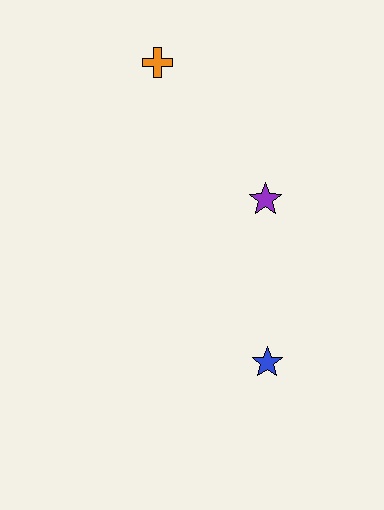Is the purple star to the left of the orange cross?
No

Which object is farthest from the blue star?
The orange cross is farthest from the blue star.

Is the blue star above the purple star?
No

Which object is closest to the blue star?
The purple star is closest to the blue star.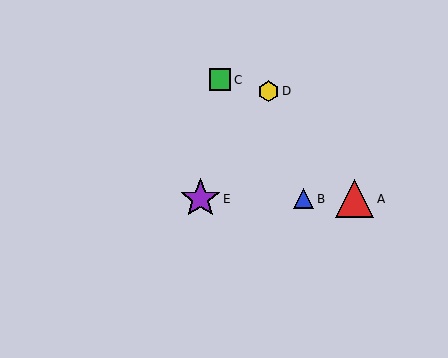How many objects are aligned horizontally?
3 objects (A, B, E) are aligned horizontally.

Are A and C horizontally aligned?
No, A is at y≈199 and C is at y≈80.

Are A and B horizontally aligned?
Yes, both are at y≈199.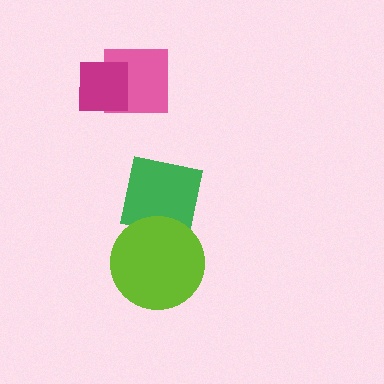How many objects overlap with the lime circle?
1 object overlaps with the lime circle.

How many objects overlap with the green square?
1 object overlaps with the green square.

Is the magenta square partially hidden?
No, no other shape covers it.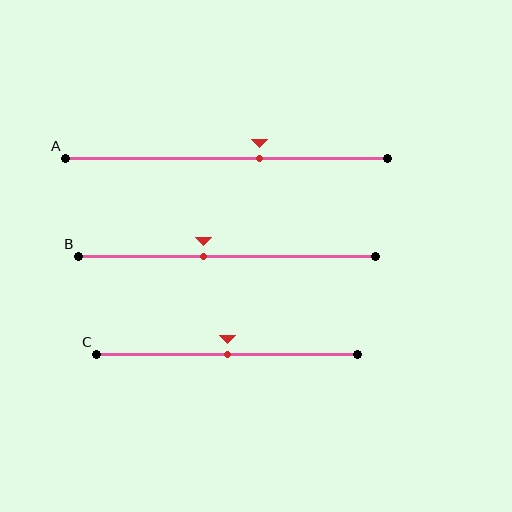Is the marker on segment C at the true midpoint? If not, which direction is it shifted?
Yes, the marker on segment C is at the true midpoint.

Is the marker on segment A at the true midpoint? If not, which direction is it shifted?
No, the marker on segment A is shifted to the right by about 10% of the segment length.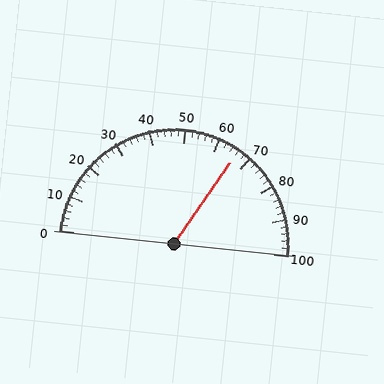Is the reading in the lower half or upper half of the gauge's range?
The reading is in the upper half of the range (0 to 100).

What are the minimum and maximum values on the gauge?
The gauge ranges from 0 to 100.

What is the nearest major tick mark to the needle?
The nearest major tick mark is 70.